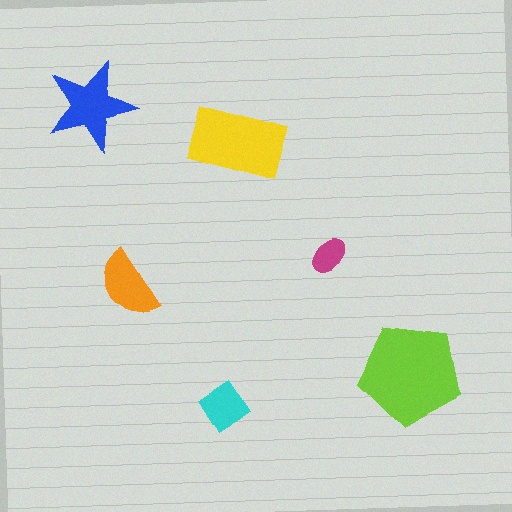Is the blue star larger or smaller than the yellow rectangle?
Smaller.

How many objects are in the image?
There are 6 objects in the image.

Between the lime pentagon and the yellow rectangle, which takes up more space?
The lime pentagon.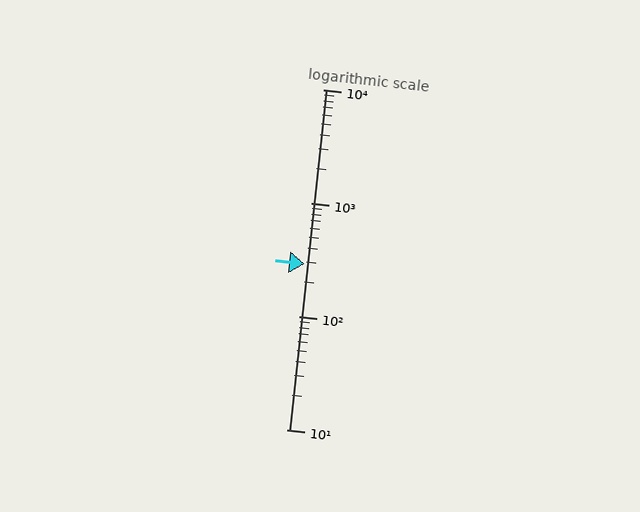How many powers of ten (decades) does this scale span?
The scale spans 3 decades, from 10 to 10000.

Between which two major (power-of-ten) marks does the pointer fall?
The pointer is between 100 and 1000.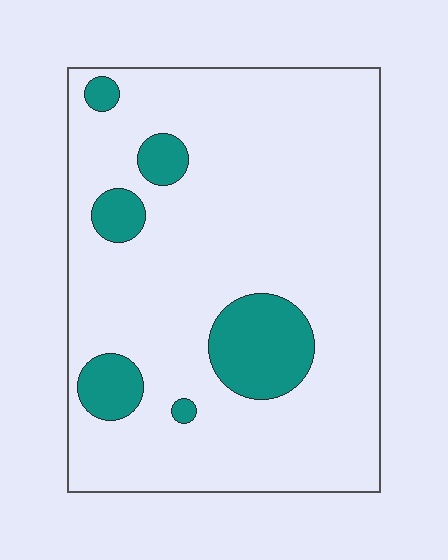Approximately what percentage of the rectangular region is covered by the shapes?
Approximately 15%.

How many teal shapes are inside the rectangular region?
6.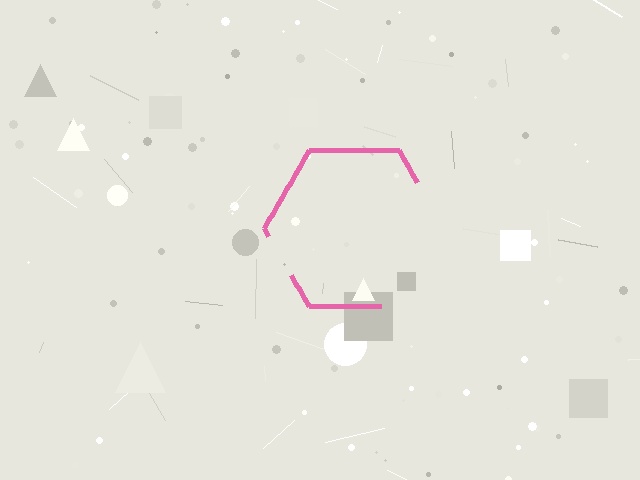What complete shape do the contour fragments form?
The contour fragments form a hexagon.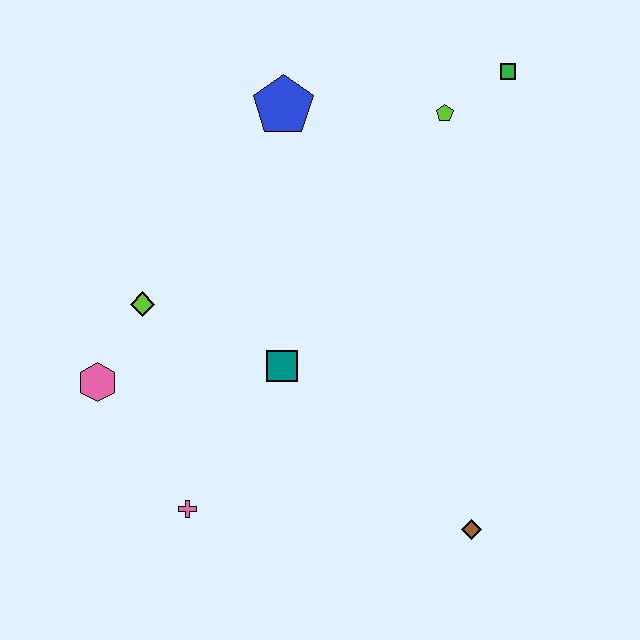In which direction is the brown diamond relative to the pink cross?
The brown diamond is to the right of the pink cross.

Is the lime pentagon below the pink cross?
No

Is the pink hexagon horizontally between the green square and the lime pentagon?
No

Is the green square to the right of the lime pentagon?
Yes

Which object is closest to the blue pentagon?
The lime pentagon is closest to the blue pentagon.